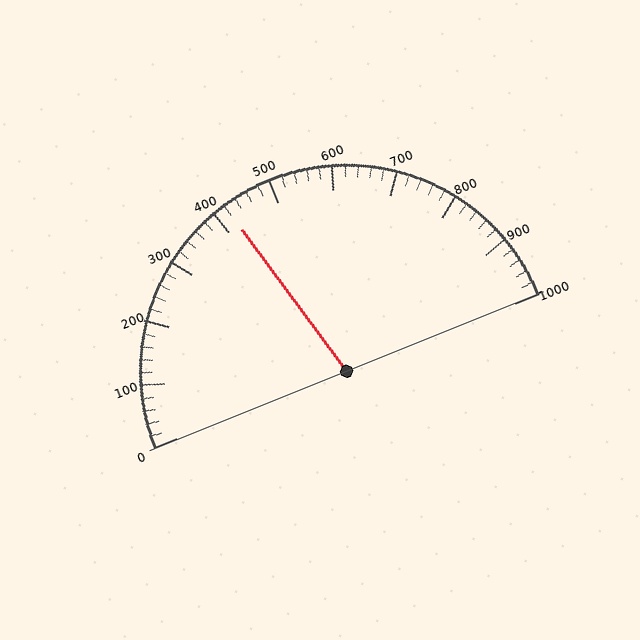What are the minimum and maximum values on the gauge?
The gauge ranges from 0 to 1000.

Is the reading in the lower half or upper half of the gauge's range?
The reading is in the lower half of the range (0 to 1000).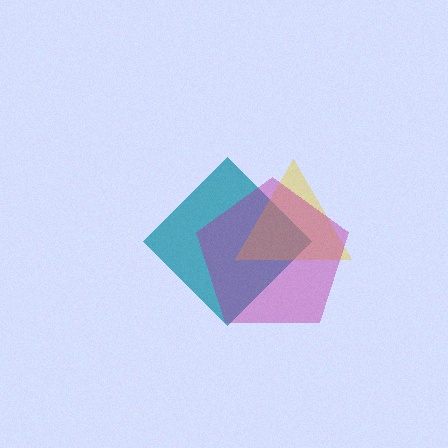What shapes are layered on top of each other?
The layered shapes are: a teal diamond, a yellow triangle, a magenta pentagon.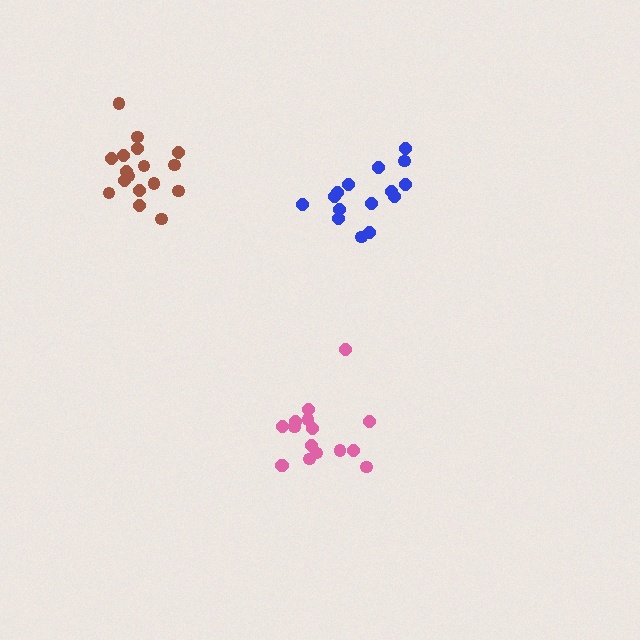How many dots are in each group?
Group 1: 17 dots, Group 2: 16 dots, Group 3: 15 dots (48 total).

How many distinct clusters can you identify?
There are 3 distinct clusters.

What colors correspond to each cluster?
The clusters are colored: brown, pink, blue.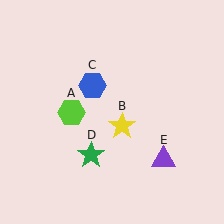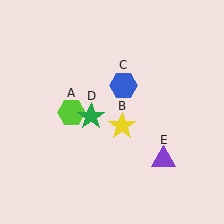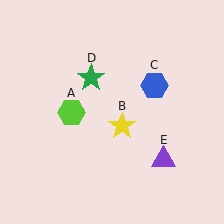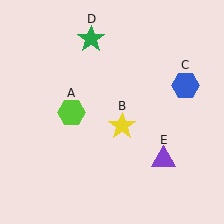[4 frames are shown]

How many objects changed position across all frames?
2 objects changed position: blue hexagon (object C), green star (object D).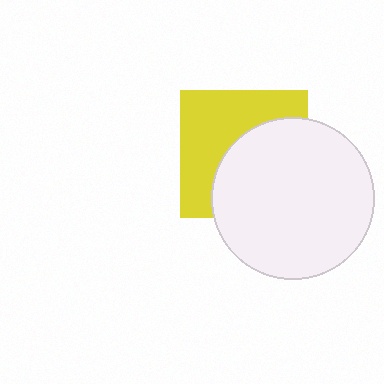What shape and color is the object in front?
The object in front is a white circle.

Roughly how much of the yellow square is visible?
About half of it is visible (roughly 50%).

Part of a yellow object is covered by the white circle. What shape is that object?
It is a square.